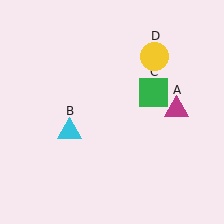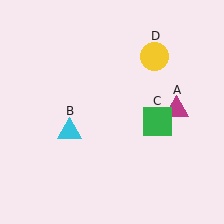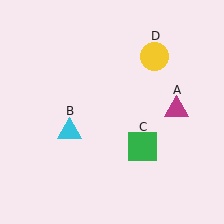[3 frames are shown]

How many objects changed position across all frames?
1 object changed position: green square (object C).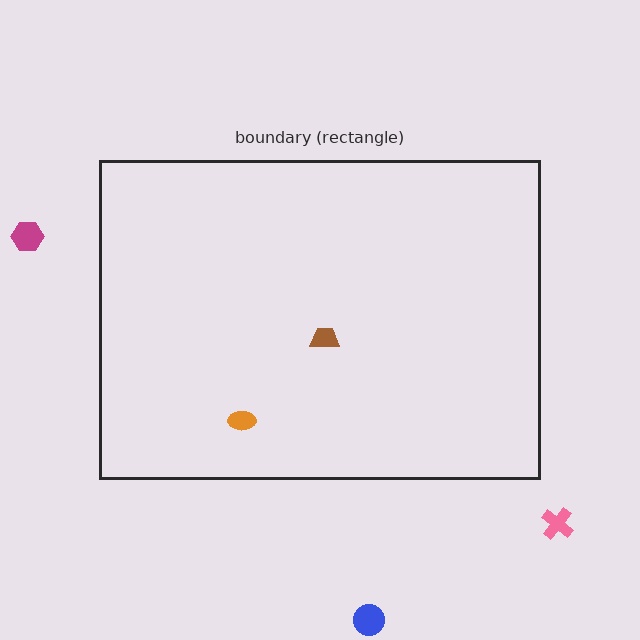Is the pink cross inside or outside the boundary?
Outside.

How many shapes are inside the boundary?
2 inside, 3 outside.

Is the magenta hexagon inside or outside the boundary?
Outside.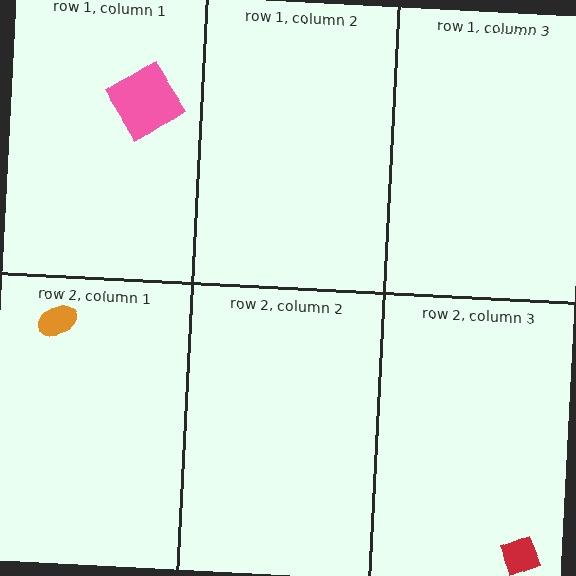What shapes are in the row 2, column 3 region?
The red diamond.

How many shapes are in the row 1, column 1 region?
1.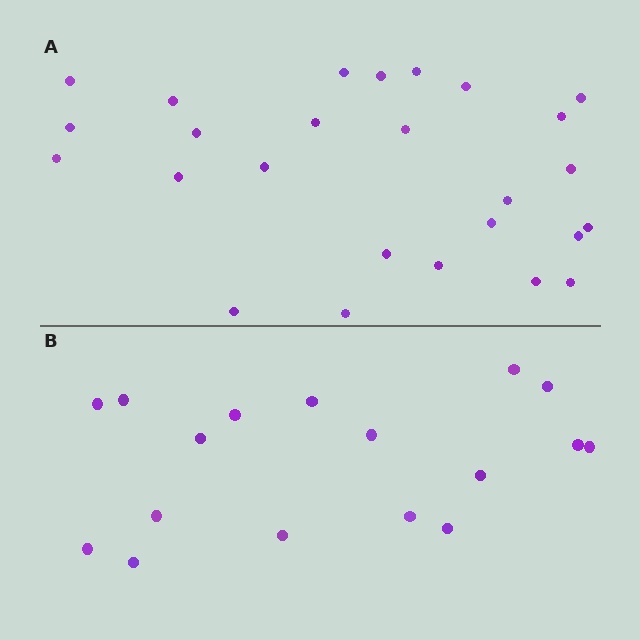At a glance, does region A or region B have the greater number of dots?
Region A (the top region) has more dots.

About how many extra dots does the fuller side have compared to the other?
Region A has roughly 8 or so more dots than region B.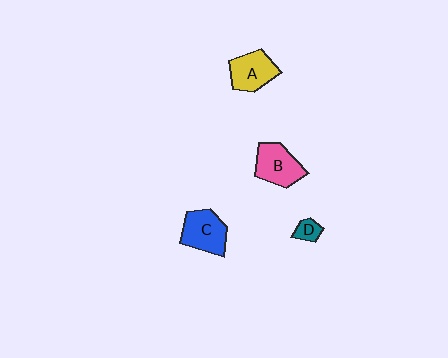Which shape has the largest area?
Shape C (blue).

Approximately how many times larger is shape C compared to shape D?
Approximately 3.2 times.